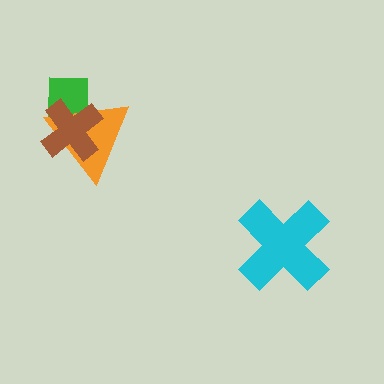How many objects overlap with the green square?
2 objects overlap with the green square.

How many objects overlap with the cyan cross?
0 objects overlap with the cyan cross.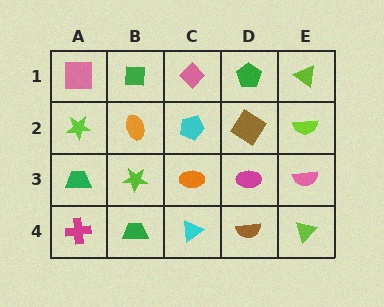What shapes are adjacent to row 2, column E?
A lime triangle (row 1, column E), a pink semicircle (row 3, column E), a brown diamond (row 2, column D).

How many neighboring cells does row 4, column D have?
3.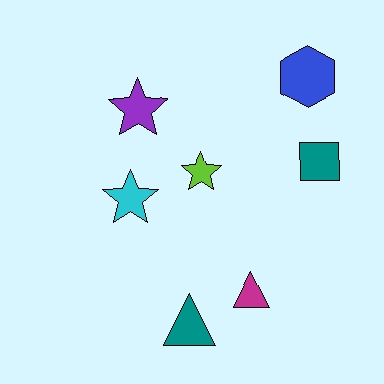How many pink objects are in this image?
There are no pink objects.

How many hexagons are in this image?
There is 1 hexagon.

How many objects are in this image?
There are 7 objects.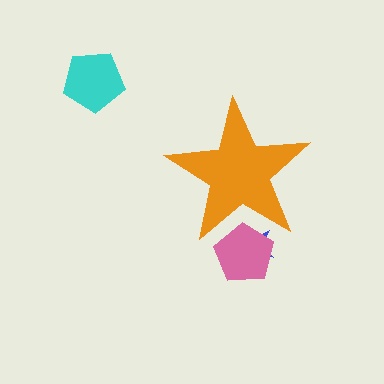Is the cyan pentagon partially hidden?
No, the cyan pentagon is fully visible.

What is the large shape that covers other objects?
An orange star.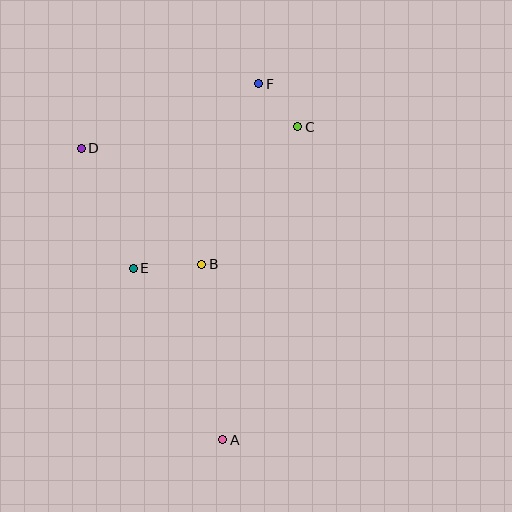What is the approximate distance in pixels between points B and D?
The distance between B and D is approximately 167 pixels.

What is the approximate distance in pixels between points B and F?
The distance between B and F is approximately 190 pixels.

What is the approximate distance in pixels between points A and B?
The distance between A and B is approximately 177 pixels.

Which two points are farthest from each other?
Points A and F are farthest from each other.